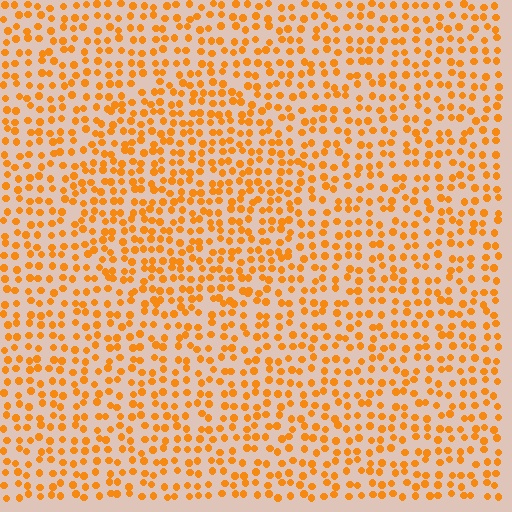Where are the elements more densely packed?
The elements are more densely packed inside the circle boundary.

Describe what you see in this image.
The image contains small orange elements arranged at two different densities. A circle-shaped region is visible where the elements are more densely packed than the surrounding area.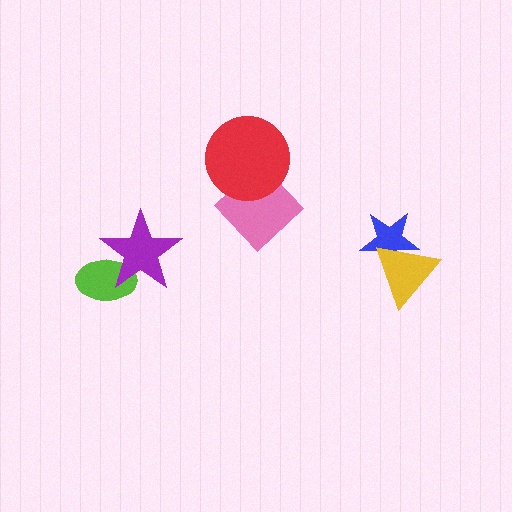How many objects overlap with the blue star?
1 object overlaps with the blue star.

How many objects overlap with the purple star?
1 object overlaps with the purple star.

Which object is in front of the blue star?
The yellow triangle is in front of the blue star.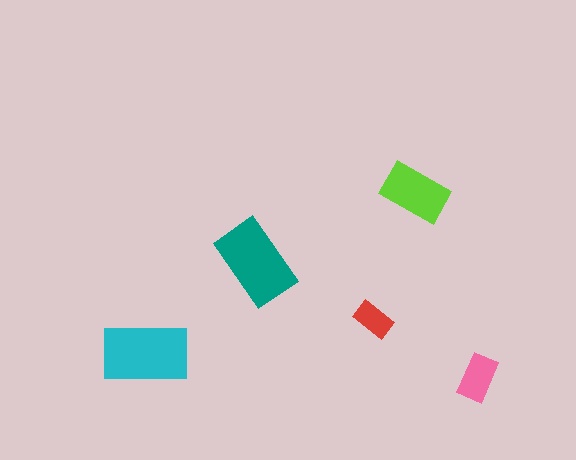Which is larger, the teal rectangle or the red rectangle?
The teal one.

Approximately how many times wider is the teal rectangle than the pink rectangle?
About 2 times wider.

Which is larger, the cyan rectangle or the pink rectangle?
The cyan one.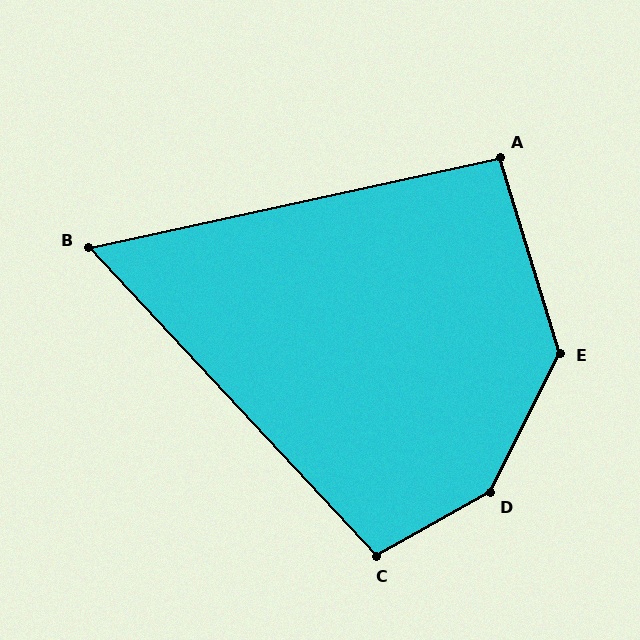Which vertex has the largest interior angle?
D, at approximately 146 degrees.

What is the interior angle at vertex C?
Approximately 104 degrees (obtuse).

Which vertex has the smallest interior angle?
B, at approximately 59 degrees.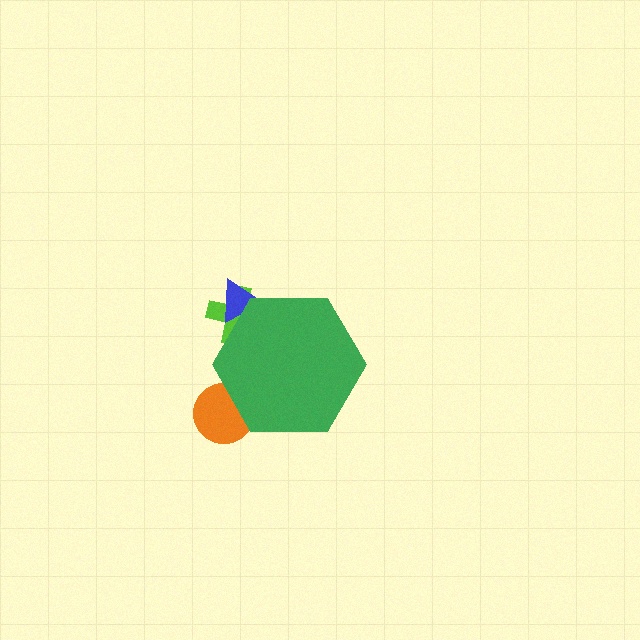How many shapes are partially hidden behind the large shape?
3 shapes are partially hidden.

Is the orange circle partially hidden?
Yes, the orange circle is partially hidden behind the green hexagon.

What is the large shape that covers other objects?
A green hexagon.